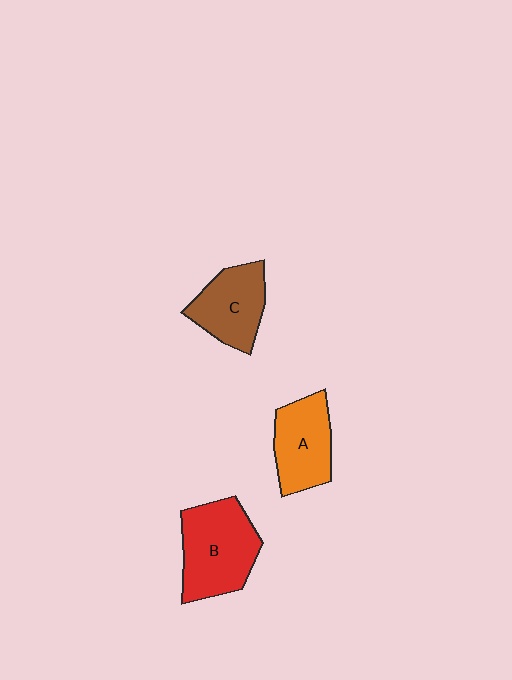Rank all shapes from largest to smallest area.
From largest to smallest: B (red), A (orange), C (brown).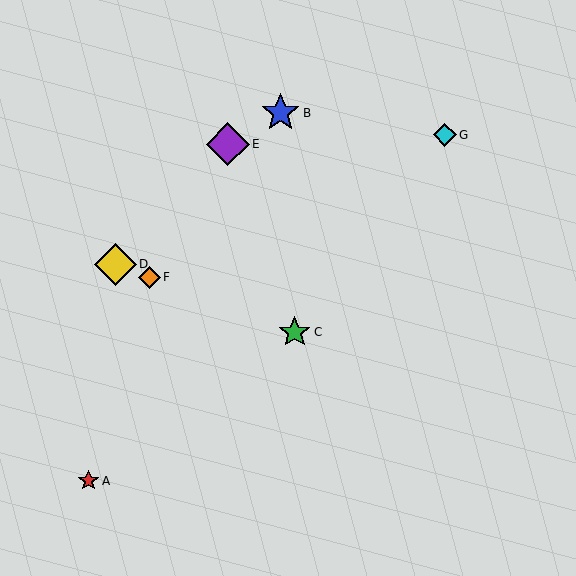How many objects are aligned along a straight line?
3 objects (C, D, F) are aligned along a straight line.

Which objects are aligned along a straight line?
Objects C, D, F are aligned along a straight line.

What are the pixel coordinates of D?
Object D is at (115, 264).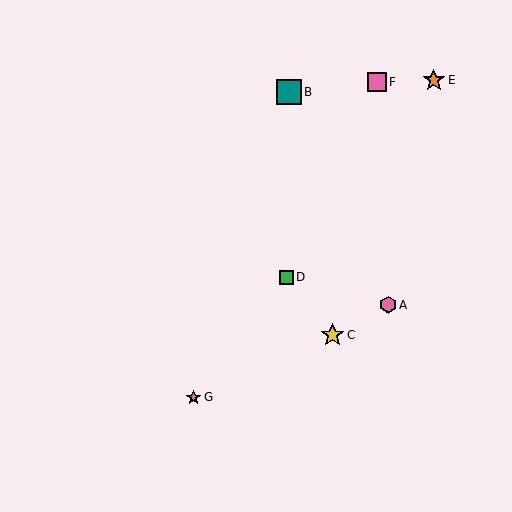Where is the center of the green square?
The center of the green square is at (286, 277).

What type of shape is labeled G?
Shape G is a pink star.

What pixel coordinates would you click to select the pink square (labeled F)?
Click at (377, 82) to select the pink square F.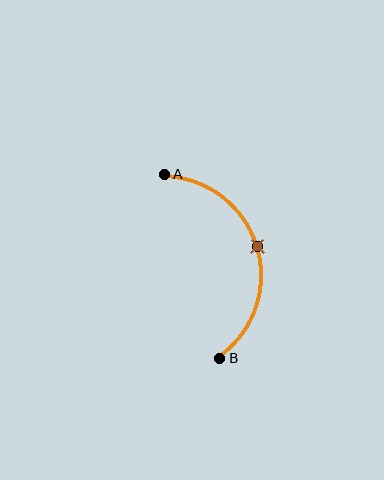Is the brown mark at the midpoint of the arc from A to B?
Yes. The brown mark lies on the arc at equal arc-length from both A and B — it is the arc midpoint.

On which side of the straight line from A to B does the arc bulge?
The arc bulges to the right of the straight line connecting A and B.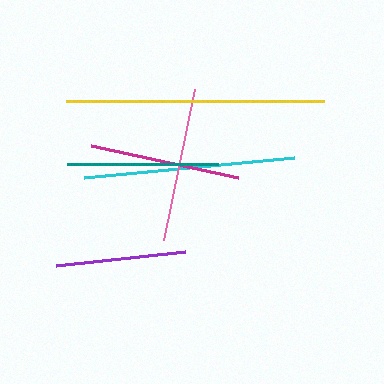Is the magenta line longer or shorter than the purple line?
The magenta line is longer than the purple line.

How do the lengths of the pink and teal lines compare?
The pink and teal lines are approximately the same length.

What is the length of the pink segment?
The pink segment is approximately 154 pixels long.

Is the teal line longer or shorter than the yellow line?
The yellow line is longer than the teal line.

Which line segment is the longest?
The yellow line is the longest at approximately 258 pixels.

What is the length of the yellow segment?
The yellow segment is approximately 258 pixels long.